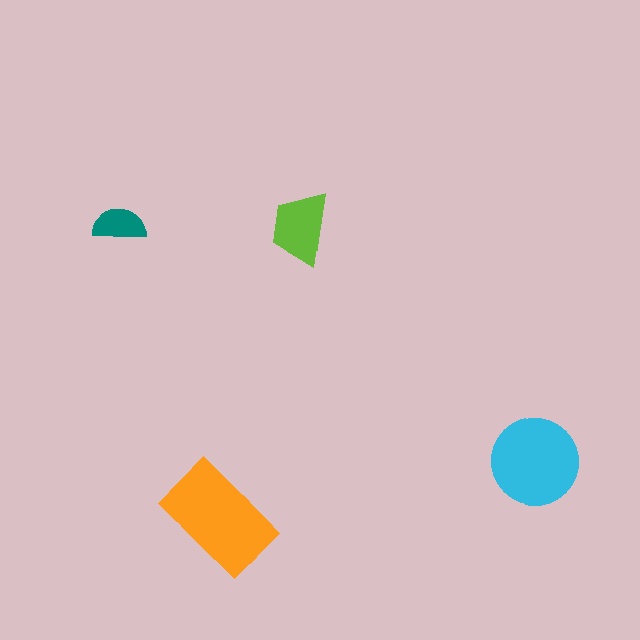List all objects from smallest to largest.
The teal semicircle, the lime trapezoid, the cyan circle, the orange rectangle.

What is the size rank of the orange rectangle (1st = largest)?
1st.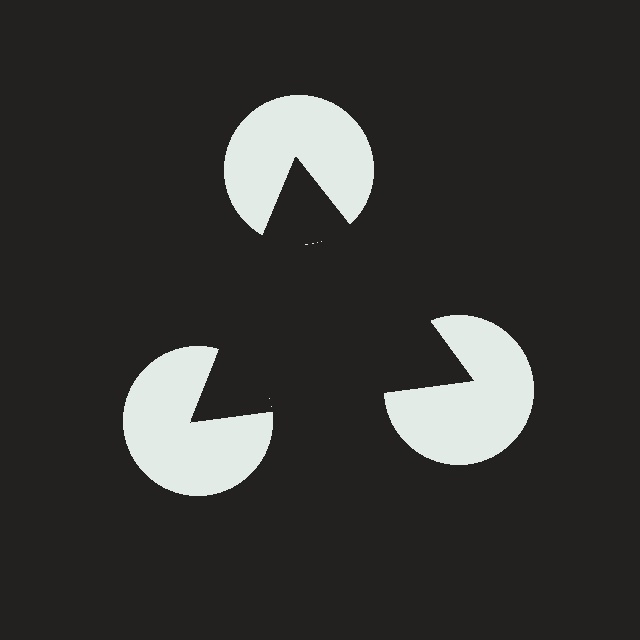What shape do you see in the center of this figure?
An illusory triangle — its edges are inferred from the aligned wedge cuts in the pac-man discs, not physically drawn.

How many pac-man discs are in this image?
There are 3 — one at each vertex of the illusory triangle.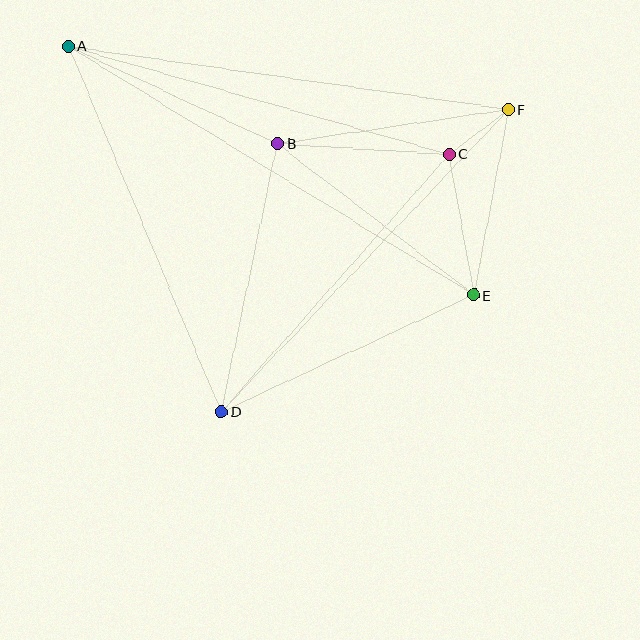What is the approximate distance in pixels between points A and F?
The distance between A and F is approximately 444 pixels.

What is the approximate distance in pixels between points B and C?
The distance between B and C is approximately 171 pixels.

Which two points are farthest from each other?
Points A and E are farthest from each other.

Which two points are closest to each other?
Points C and F are closest to each other.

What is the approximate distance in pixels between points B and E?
The distance between B and E is approximately 248 pixels.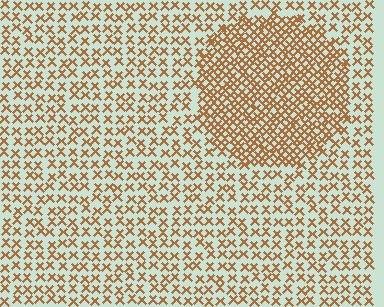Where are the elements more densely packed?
The elements are more densely packed inside the circle boundary.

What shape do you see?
I see a circle.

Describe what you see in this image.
The image contains small brown elements arranged at two different densities. A circle-shaped region is visible where the elements are more densely packed than the surrounding area.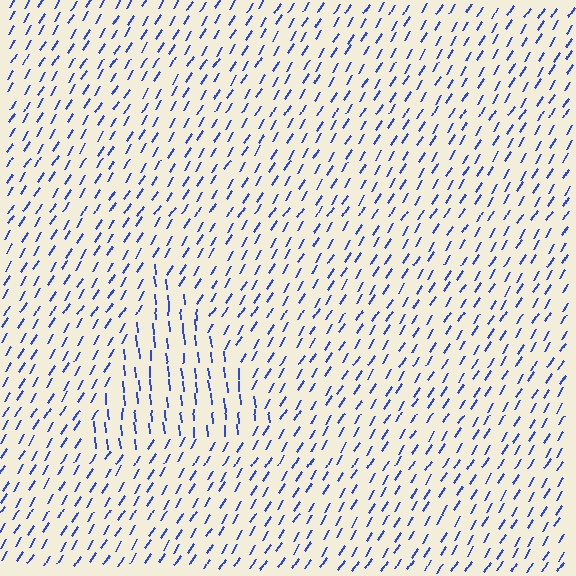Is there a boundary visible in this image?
Yes, there is a texture boundary formed by a change in line orientation.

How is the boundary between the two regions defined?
The boundary is defined purely by a change in line orientation (approximately 36 degrees difference). All lines are the same color and thickness.